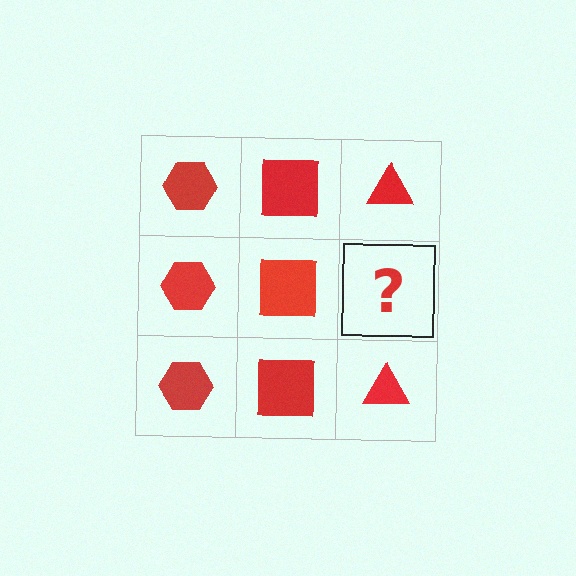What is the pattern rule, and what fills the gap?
The rule is that each column has a consistent shape. The gap should be filled with a red triangle.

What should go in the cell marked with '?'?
The missing cell should contain a red triangle.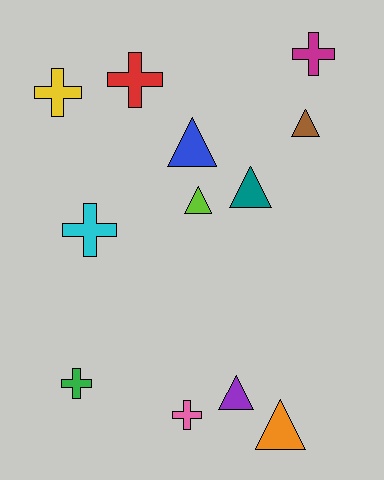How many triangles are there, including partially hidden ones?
There are 6 triangles.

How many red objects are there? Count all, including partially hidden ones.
There is 1 red object.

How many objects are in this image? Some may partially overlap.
There are 12 objects.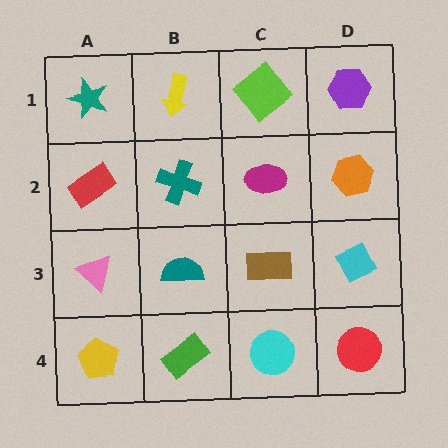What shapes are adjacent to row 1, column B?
A teal cross (row 2, column B), a teal star (row 1, column A), a lime diamond (row 1, column C).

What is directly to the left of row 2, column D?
A magenta ellipse.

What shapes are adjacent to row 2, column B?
A yellow arrow (row 1, column B), a teal semicircle (row 3, column B), a red rectangle (row 2, column A), a magenta ellipse (row 2, column C).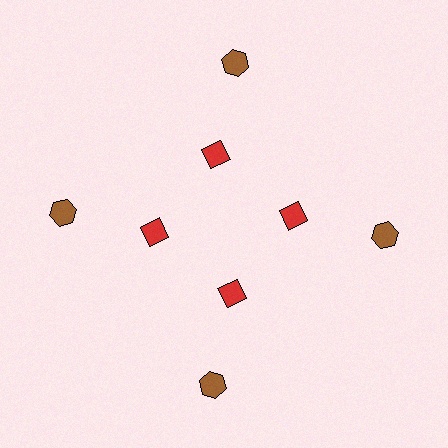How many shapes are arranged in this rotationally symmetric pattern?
There are 8 shapes, arranged in 4 groups of 2.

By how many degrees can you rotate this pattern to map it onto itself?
The pattern maps onto itself every 90 degrees of rotation.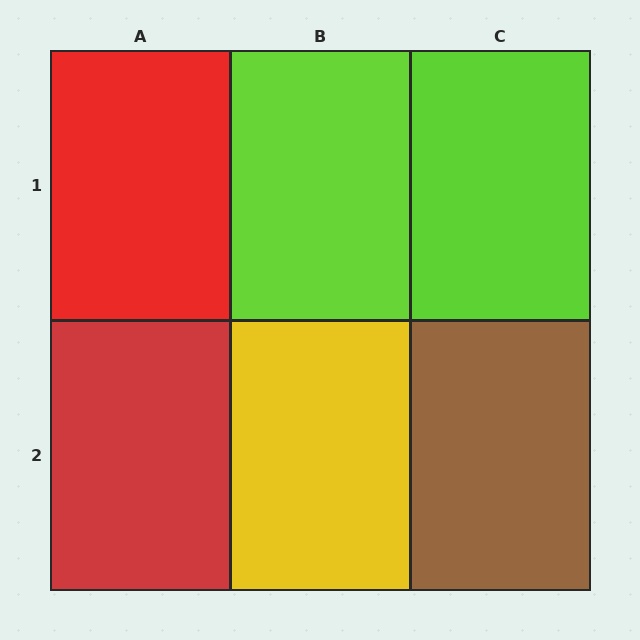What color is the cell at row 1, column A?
Red.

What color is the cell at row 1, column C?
Lime.